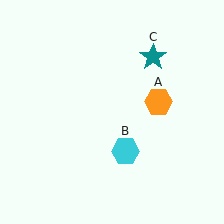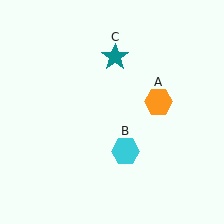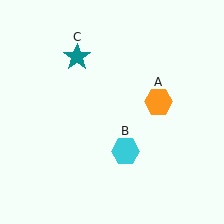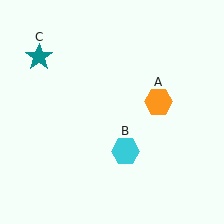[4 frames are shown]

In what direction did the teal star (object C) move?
The teal star (object C) moved left.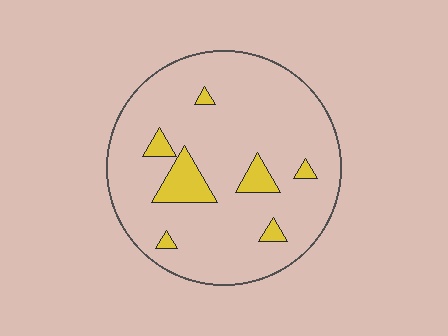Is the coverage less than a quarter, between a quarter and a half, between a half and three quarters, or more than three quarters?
Less than a quarter.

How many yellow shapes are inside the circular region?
7.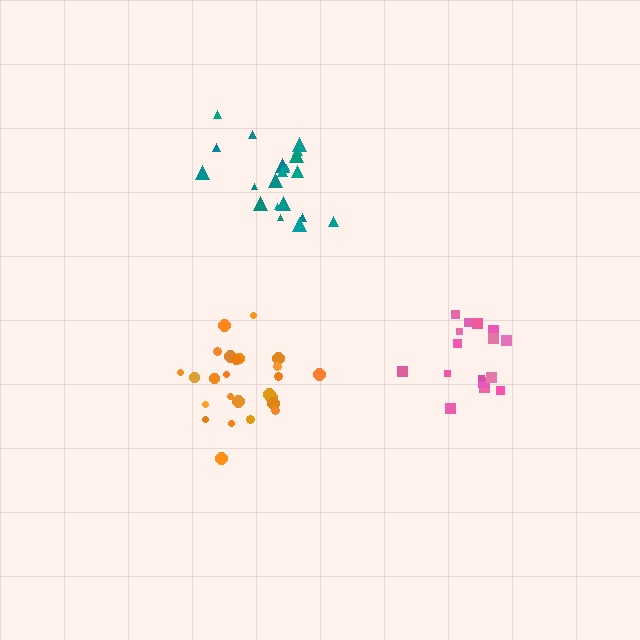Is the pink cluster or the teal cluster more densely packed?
Teal.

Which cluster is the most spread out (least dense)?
Pink.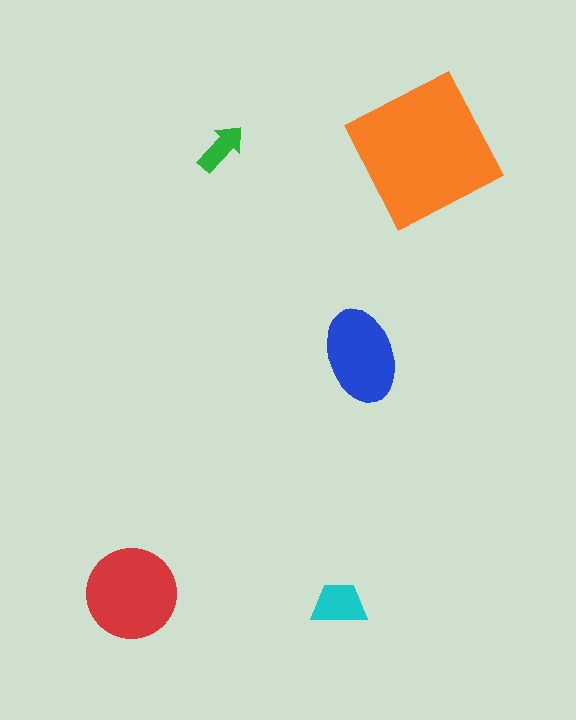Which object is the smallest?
The green arrow.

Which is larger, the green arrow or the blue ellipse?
The blue ellipse.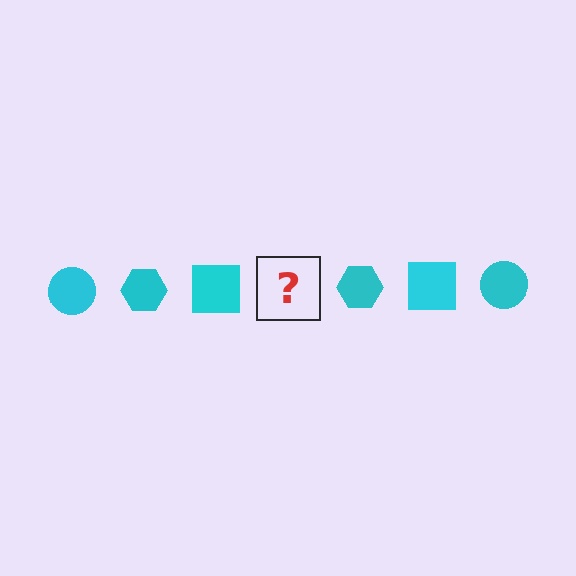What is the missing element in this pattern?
The missing element is a cyan circle.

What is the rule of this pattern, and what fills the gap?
The rule is that the pattern cycles through circle, hexagon, square shapes in cyan. The gap should be filled with a cyan circle.